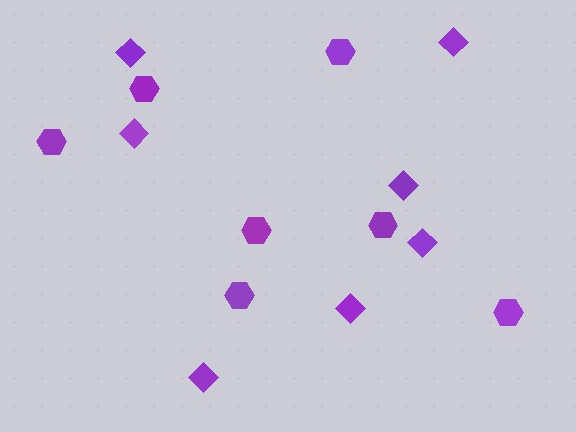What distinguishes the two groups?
There are 2 groups: one group of hexagons (7) and one group of diamonds (7).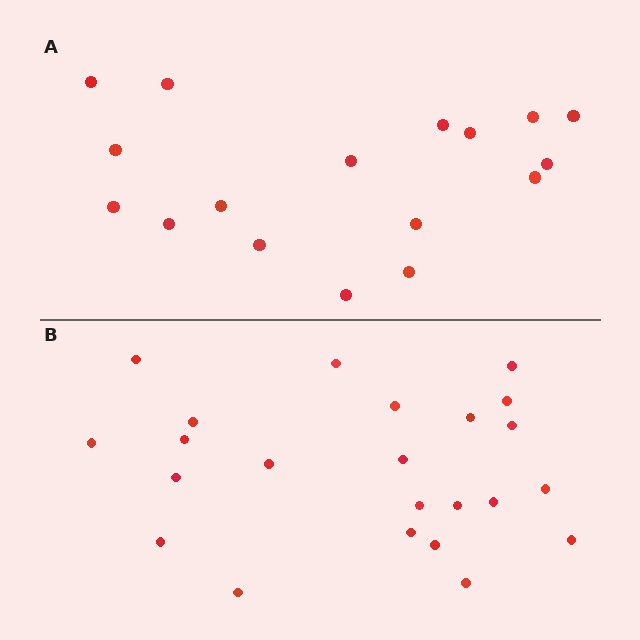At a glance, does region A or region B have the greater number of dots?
Region B (the bottom region) has more dots.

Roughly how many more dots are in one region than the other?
Region B has about 6 more dots than region A.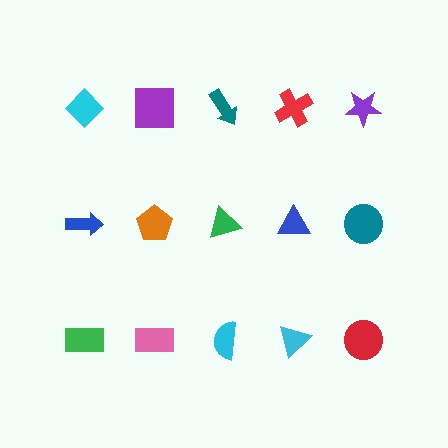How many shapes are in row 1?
5 shapes.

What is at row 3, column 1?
A green rectangle.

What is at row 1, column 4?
A red cross.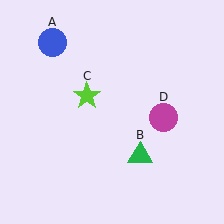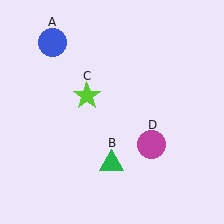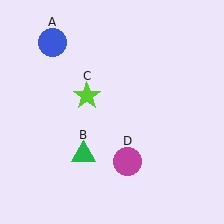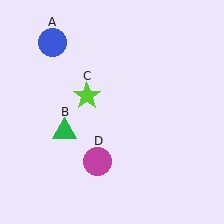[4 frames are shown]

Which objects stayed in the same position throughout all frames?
Blue circle (object A) and lime star (object C) remained stationary.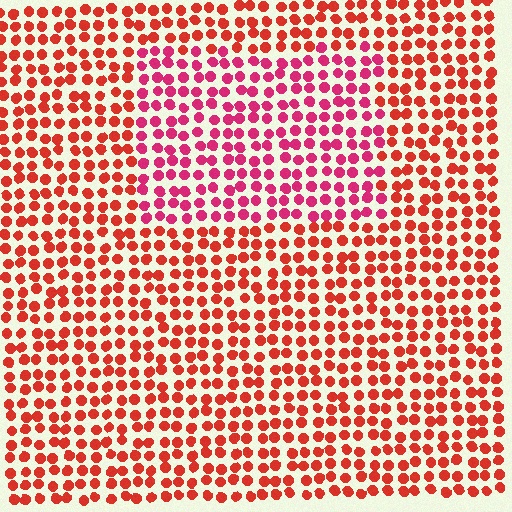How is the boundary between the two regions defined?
The boundary is defined purely by a slight shift in hue (about 30 degrees). Spacing, size, and orientation are identical on both sides.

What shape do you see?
I see a rectangle.